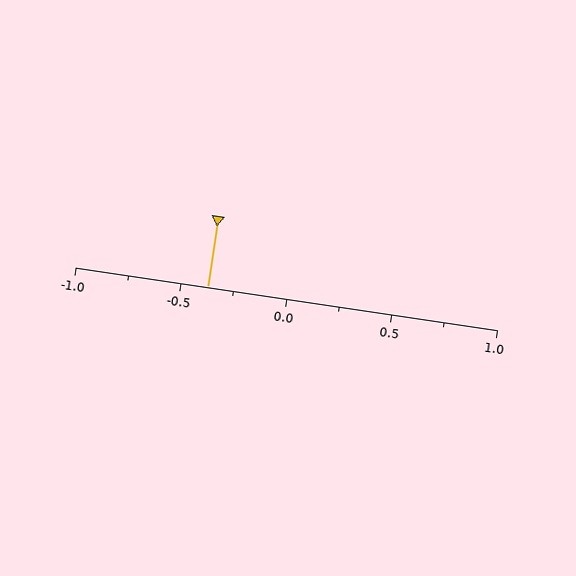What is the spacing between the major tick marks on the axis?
The major ticks are spaced 0.5 apart.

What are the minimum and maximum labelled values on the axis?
The axis runs from -1.0 to 1.0.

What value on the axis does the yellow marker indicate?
The marker indicates approximately -0.38.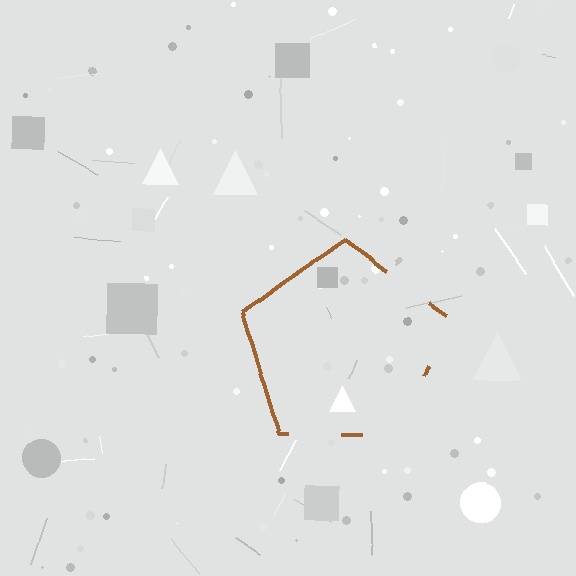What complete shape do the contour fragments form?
The contour fragments form a pentagon.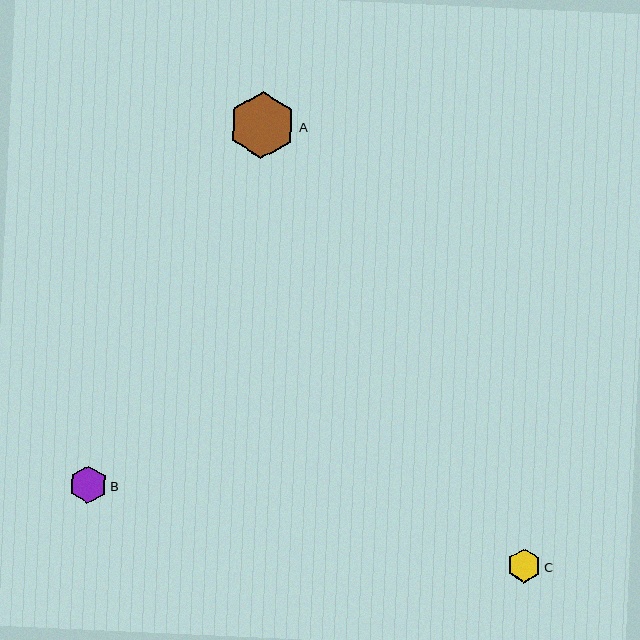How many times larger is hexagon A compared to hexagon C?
Hexagon A is approximately 2.0 times the size of hexagon C.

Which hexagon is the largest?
Hexagon A is the largest with a size of approximately 67 pixels.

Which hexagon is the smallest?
Hexagon C is the smallest with a size of approximately 34 pixels.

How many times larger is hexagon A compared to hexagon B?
Hexagon A is approximately 1.8 times the size of hexagon B.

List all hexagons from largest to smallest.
From largest to smallest: A, B, C.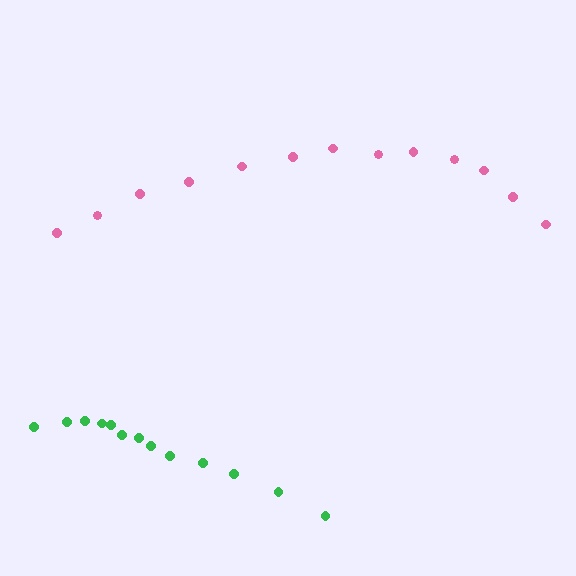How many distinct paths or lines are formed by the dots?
There are 2 distinct paths.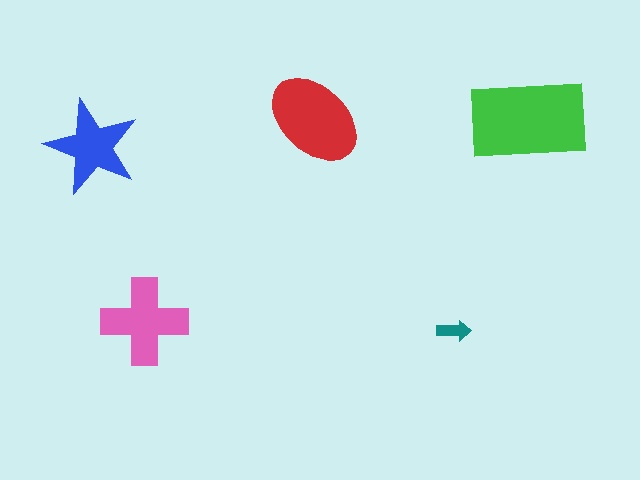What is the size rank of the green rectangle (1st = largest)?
1st.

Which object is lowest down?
The teal arrow is bottommost.